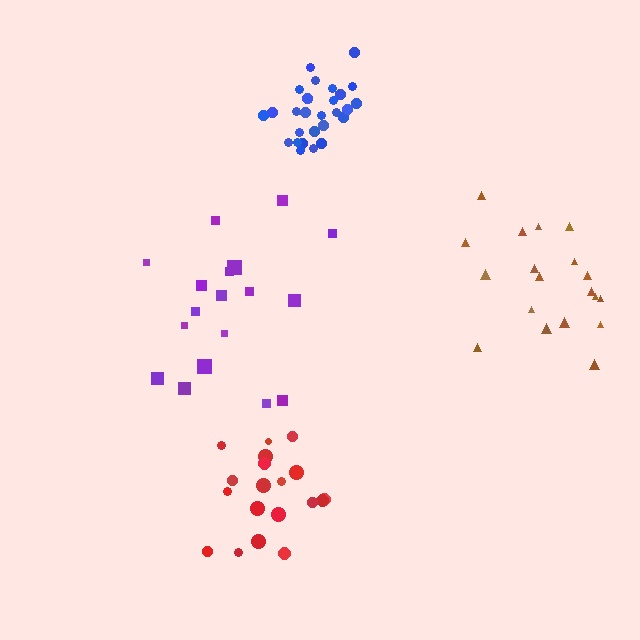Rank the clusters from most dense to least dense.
blue, red, brown, purple.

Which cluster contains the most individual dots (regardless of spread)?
Blue (28).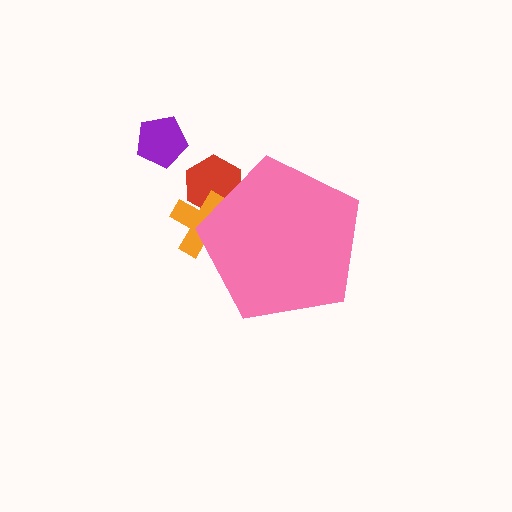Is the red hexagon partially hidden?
Yes, the red hexagon is partially hidden behind the pink pentagon.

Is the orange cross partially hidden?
Yes, the orange cross is partially hidden behind the pink pentagon.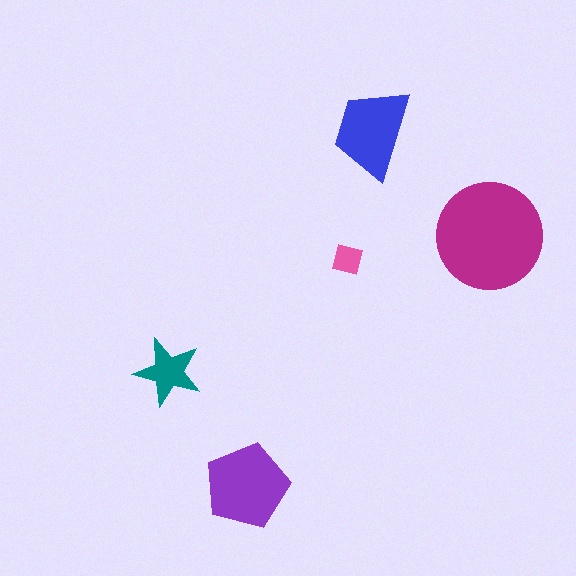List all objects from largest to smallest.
The magenta circle, the purple pentagon, the blue trapezoid, the teal star, the pink square.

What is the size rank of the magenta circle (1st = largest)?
1st.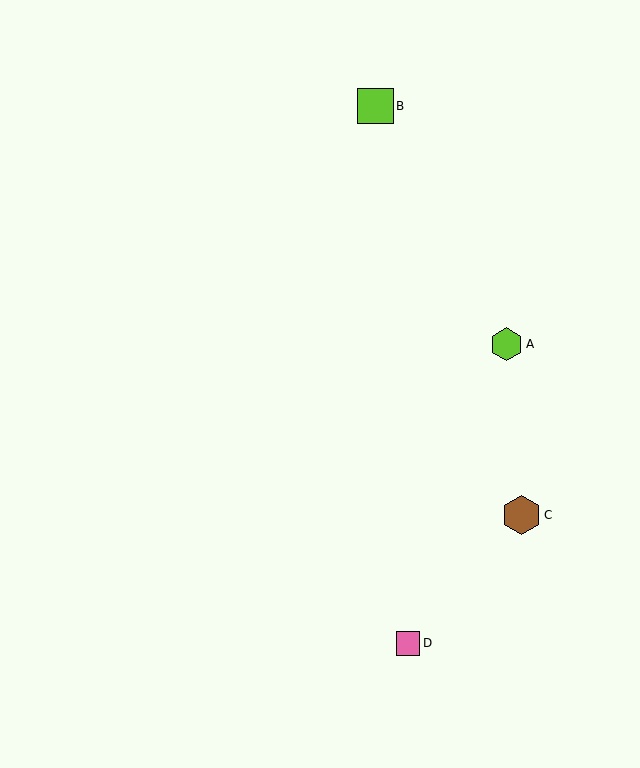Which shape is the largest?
The brown hexagon (labeled C) is the largest.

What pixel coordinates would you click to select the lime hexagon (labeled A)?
Click at (506, 344) to select the lime hexagon A.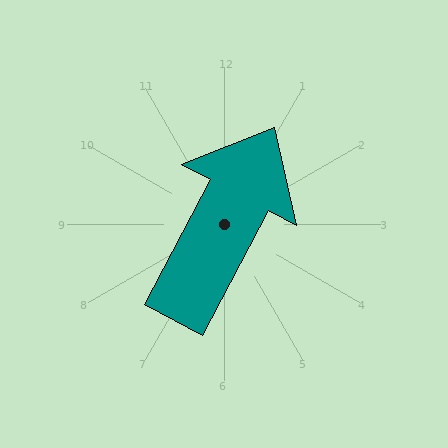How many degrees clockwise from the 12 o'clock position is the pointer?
Approximately 28 degrees.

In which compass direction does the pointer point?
Northeast.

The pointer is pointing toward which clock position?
Roughly 1 o'clock.